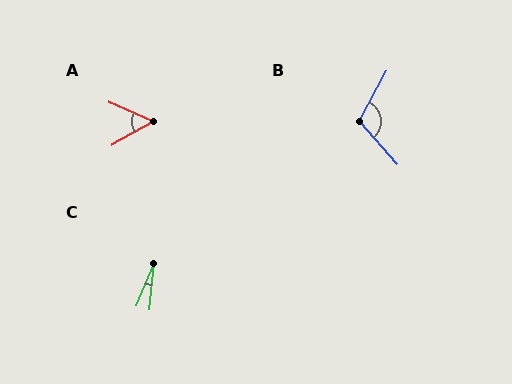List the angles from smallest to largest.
C (17°), A (53°), B (110°).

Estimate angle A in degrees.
Approximately 53 degrees.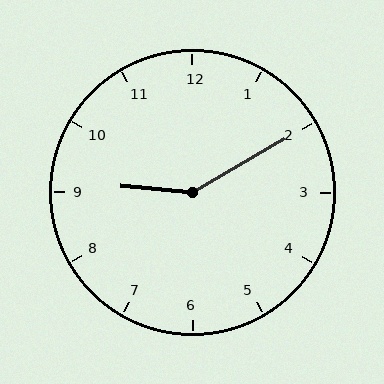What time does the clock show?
9:10.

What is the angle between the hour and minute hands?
Approximately 145 degrees.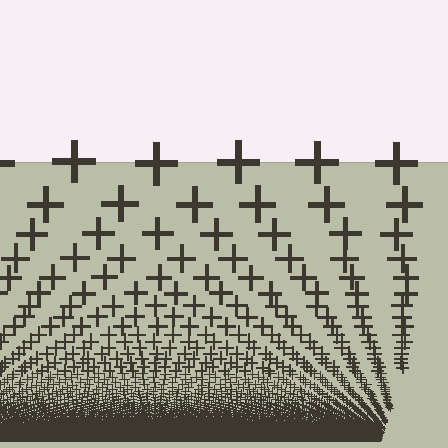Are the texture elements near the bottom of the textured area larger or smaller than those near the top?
Smaller. The gradient is inverted — elements near the bottom are smaller and denser.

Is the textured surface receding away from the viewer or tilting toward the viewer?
The surface appears to tilt toward the viewer. Texture elements get larger and sparser toward the top.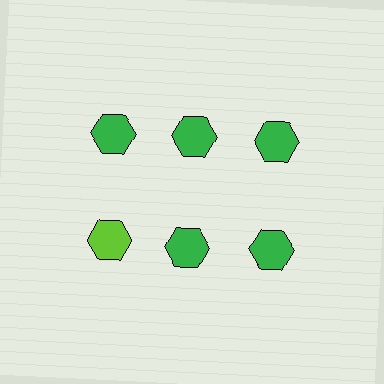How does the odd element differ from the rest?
It has a different color: lime instead of green.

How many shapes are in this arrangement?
There are 6 shapes arranged in a grid pattern.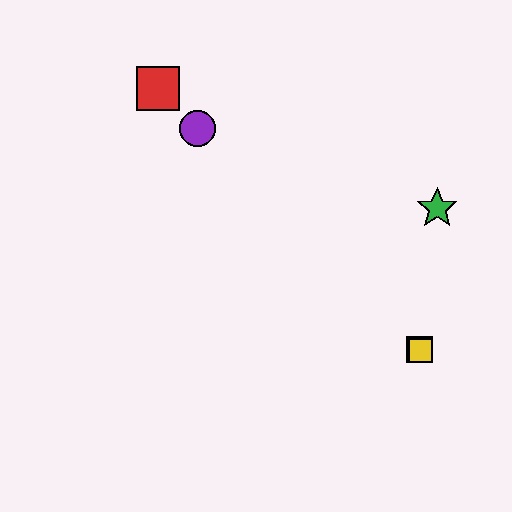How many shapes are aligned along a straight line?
4 shapes (the red square, the blue square, the yellow square, the purple circle) are aligned along a straight line.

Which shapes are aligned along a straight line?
The red square, the blue square, the yellow square, the purple circle are aligned along a straight line.